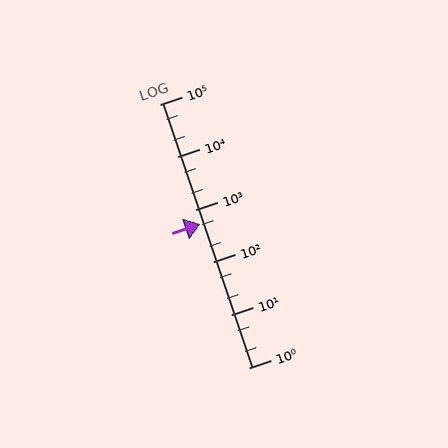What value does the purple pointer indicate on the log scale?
The pointer indicates approximately 520.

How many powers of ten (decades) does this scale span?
The scale spans 5 decades, from 1 to 100000.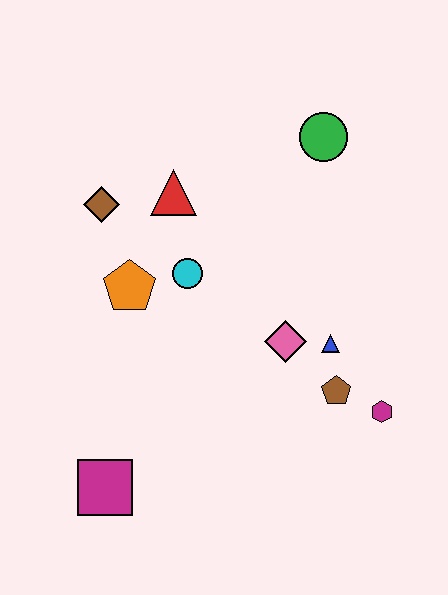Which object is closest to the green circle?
The red triangle is closest to the green circle.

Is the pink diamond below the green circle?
Yes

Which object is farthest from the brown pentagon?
The brown diamond is farthest from the brown pentagon.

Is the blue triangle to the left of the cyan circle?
No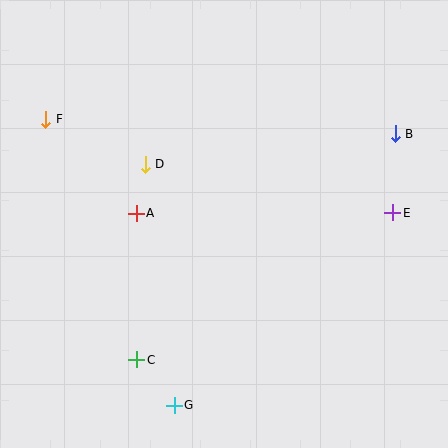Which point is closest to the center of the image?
Point A at (136, 213) is closest to the center.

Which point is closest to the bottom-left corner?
Point C is closest to the bottom-left corner.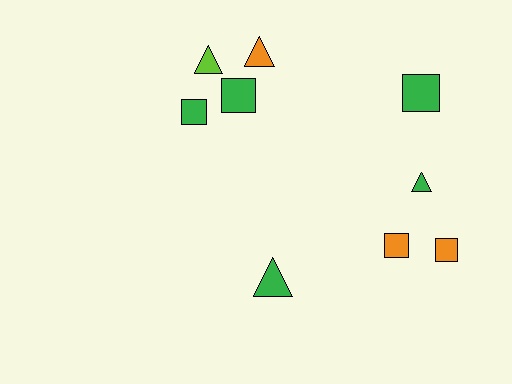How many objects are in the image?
There are 9 objects.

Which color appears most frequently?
Green, with 5 objects.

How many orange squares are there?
There are 2 orange squares.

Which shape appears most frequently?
Square, with 5 objects.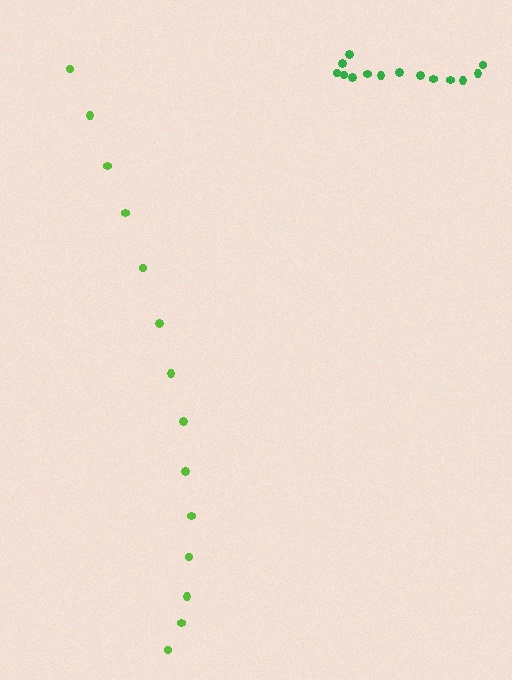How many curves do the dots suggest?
There are 2 distinct paths.